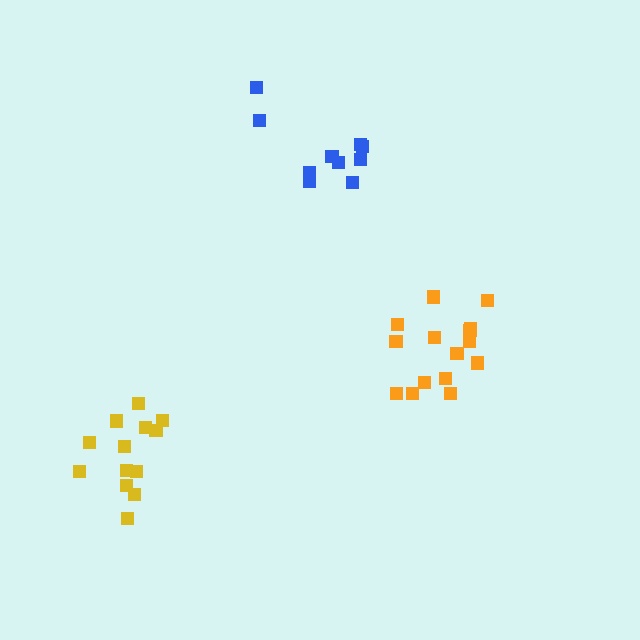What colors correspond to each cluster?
The clusters are colored: blue, orange, yellow.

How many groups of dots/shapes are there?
There are 3 groups.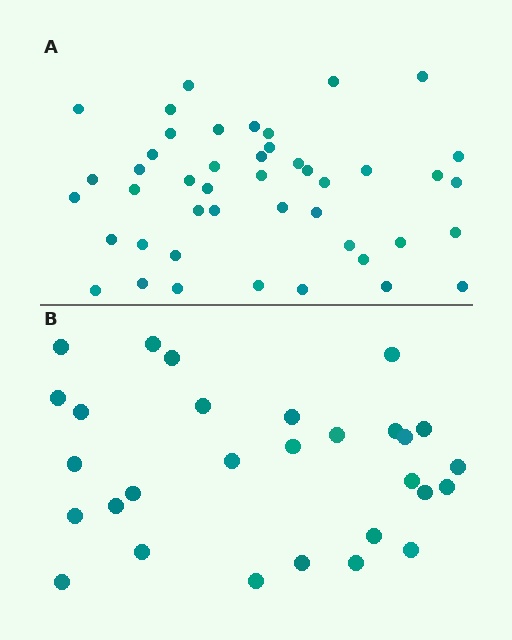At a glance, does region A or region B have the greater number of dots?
Region A (the top region) has more dots.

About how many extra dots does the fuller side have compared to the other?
Region A has approximately 15 more dots than region B.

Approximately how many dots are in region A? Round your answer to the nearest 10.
About 40 dots. (The exact count is 45, which rounds to 40.)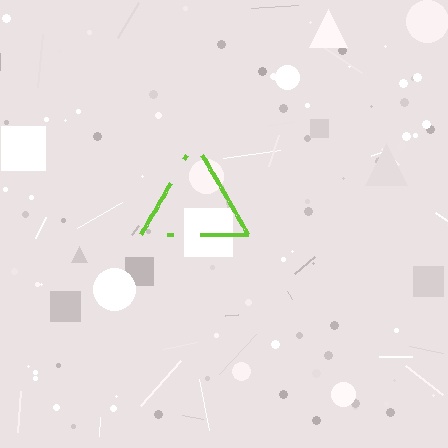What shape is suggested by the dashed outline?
The dashed outline suggests a triangle.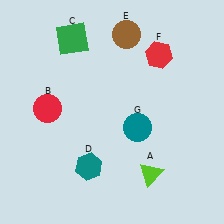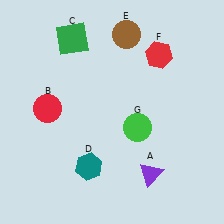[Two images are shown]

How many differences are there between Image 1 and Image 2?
There are 2 differences between the two images.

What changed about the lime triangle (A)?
In Image 1, A is lime. In Image 2, it changed to purple.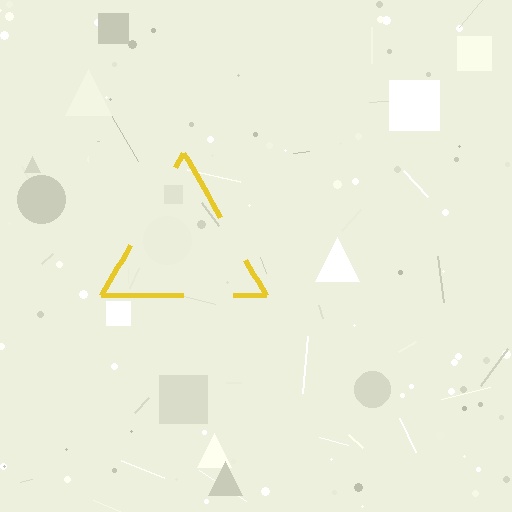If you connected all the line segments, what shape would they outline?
They would outline a triangle.